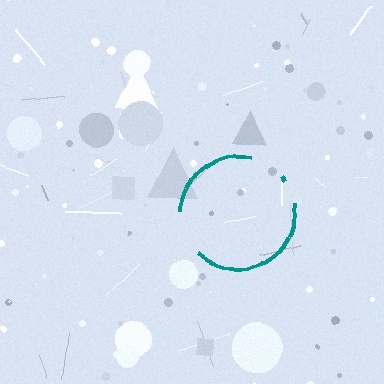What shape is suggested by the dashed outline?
The dashed outline suggests a circle.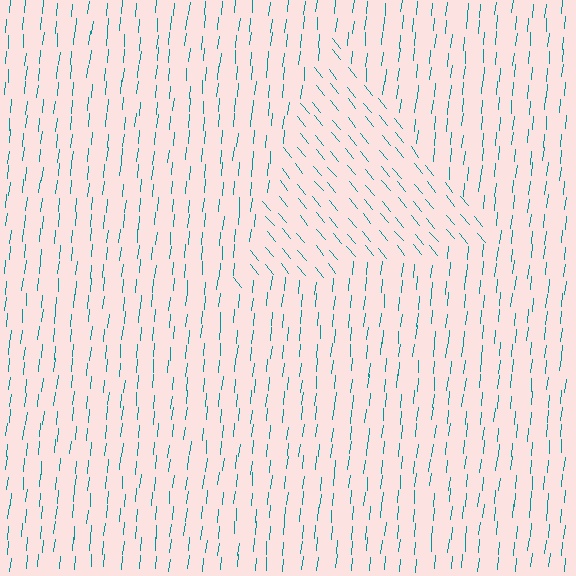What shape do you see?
I see a triangle.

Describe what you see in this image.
The image is filled with small teal line segments. A triangle region in the image has lines oriented differently from the surrounding lines, creating a visible texture boundary.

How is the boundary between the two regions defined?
The boundary is defined purely by a change in line orientation (approximately 45 degrees difference). All lines are the same color and thickness.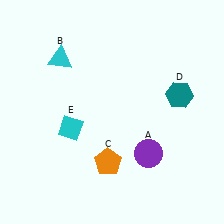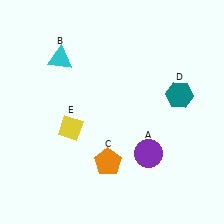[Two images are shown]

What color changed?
The diamond (E) changed from cyan in Image 1 to yellow in Image 2.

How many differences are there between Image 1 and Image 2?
There is 1 difference between the two images.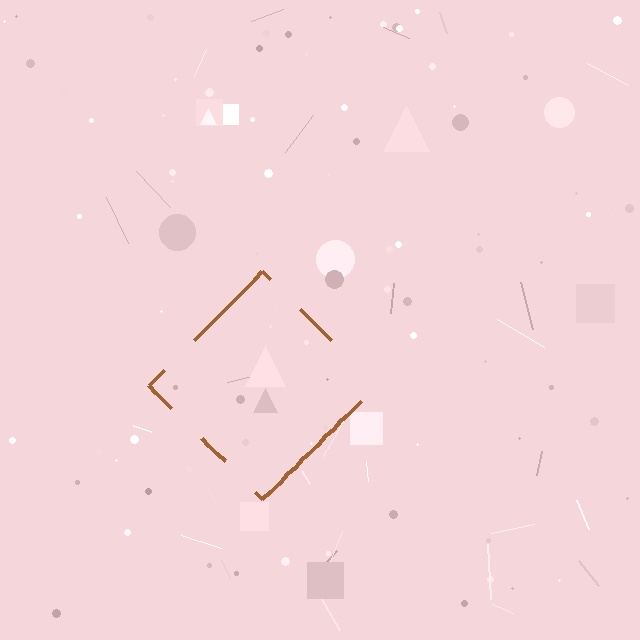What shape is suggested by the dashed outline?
The dashed outline suggests a diamond.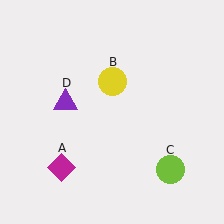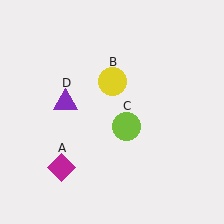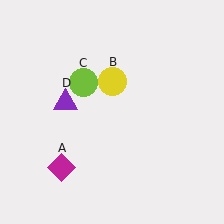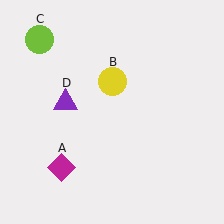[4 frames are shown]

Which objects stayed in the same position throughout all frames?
Magenta diamond (object A) and yellow circle (object B) and purple triangle (object D) remained stationary.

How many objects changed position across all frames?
1 object changed position: lime circle (object C).